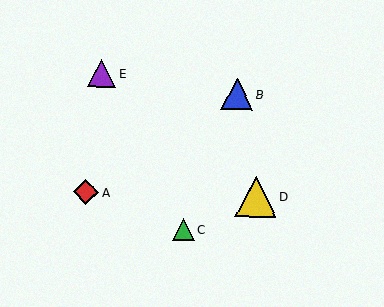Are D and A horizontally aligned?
Yes, both are at y≈197.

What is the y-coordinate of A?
Object A is at y≈192.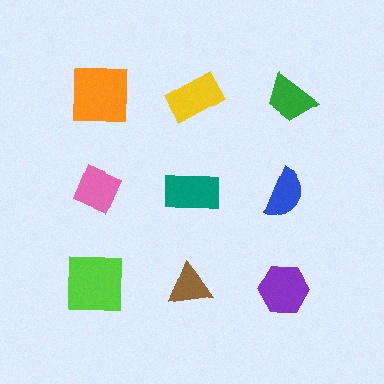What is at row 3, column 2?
A brown triangle.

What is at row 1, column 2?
A yellow rectangle.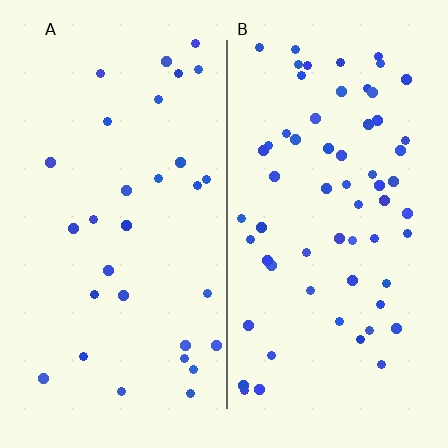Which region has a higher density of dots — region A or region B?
B (the right).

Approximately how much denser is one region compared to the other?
Approximately 2.1× — region B over region A.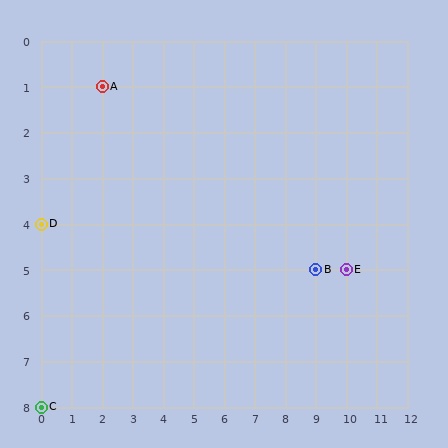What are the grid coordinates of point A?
Point A is at grid coordinates (2, 1).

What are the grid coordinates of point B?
Point B is at grid coordinates (9, 5).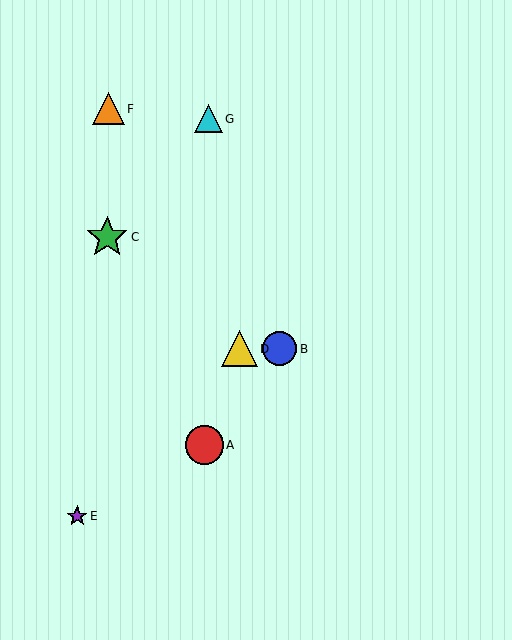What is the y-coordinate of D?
Object D is at y≈349.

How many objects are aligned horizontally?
2 objects (B, D) are aligned horizontally.